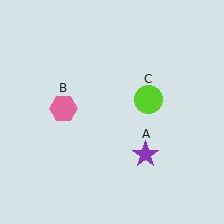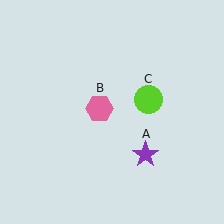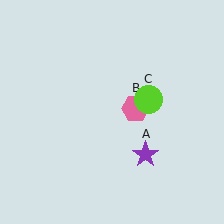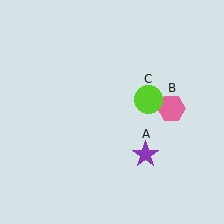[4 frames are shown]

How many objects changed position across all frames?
1 object changed position: pink hexagon (object B).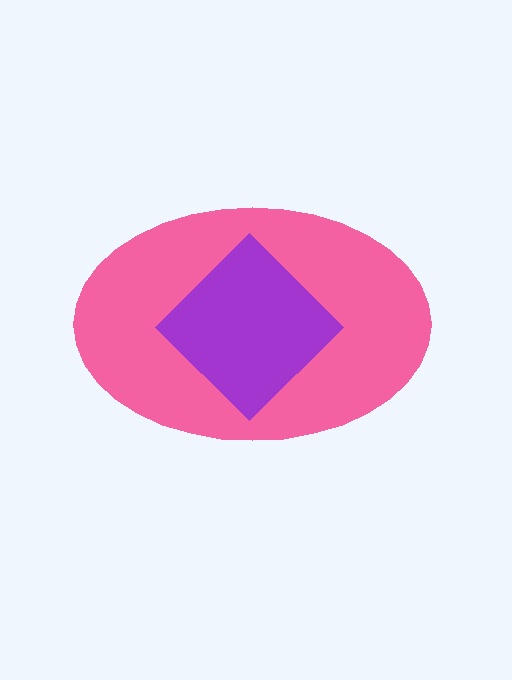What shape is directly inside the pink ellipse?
The purple diamond.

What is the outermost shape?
The pink ellipse.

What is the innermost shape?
The purple diamond.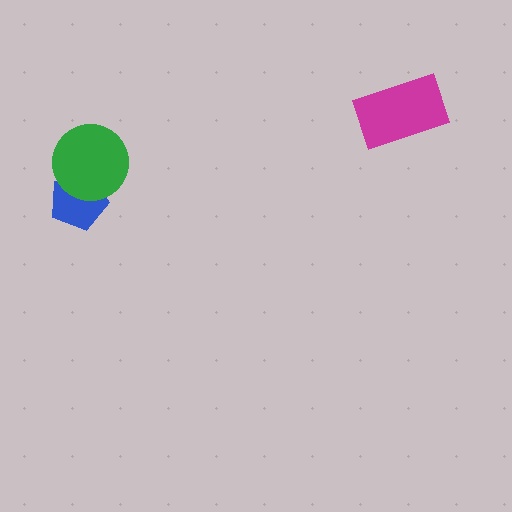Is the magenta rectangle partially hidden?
No, no other shape covers it.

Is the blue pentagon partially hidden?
Yes, it is partially covered by another shape.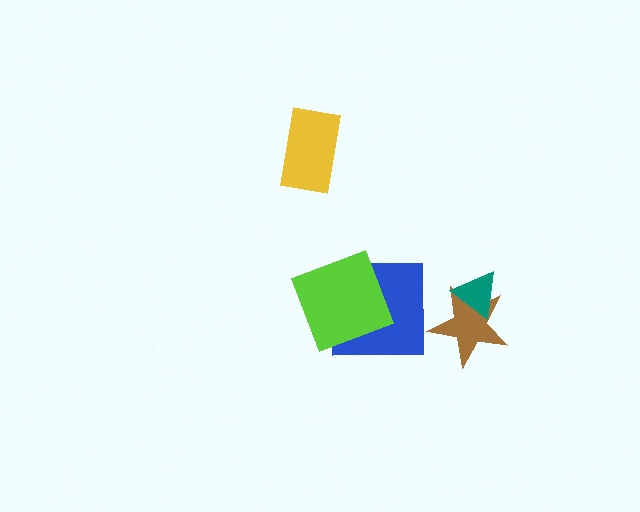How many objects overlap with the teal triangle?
1 object overlaps with the teal triangle.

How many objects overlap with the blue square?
1 object overlaps with the blue square.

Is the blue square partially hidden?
Yes, it is partially covered by another shape.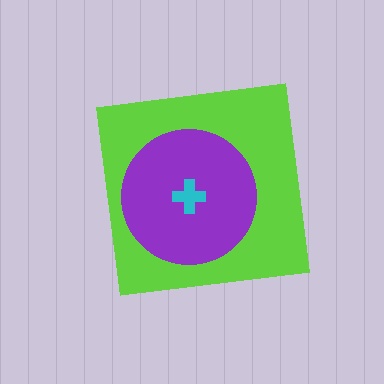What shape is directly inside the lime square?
The purple circle.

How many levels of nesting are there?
3.